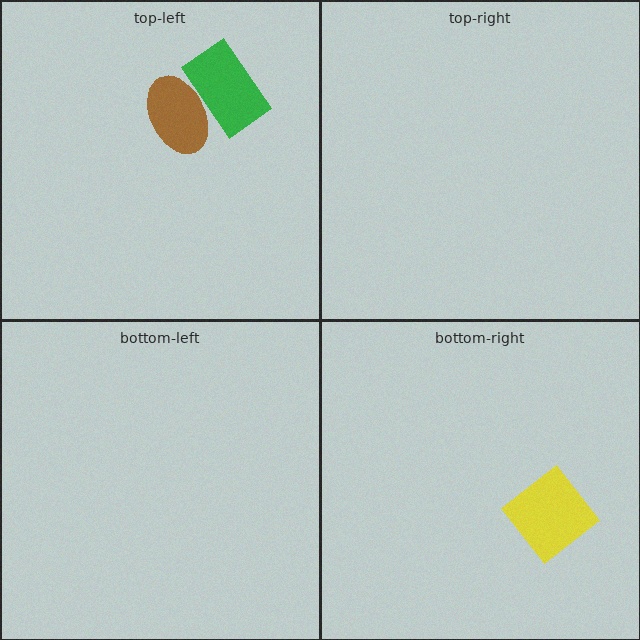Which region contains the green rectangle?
The top-left region.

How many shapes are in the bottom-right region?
1.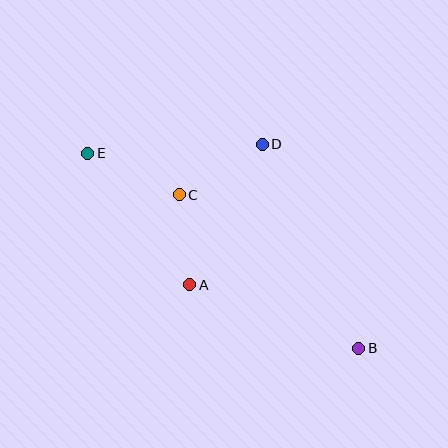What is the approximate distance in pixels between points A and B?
The distance between A and B is approximately 181 pixels.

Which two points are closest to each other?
Points A and C are closest to each other.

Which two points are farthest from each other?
Points B and E are farthest from each other.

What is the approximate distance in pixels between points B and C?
The distance between B and C is approximately 236 pixels.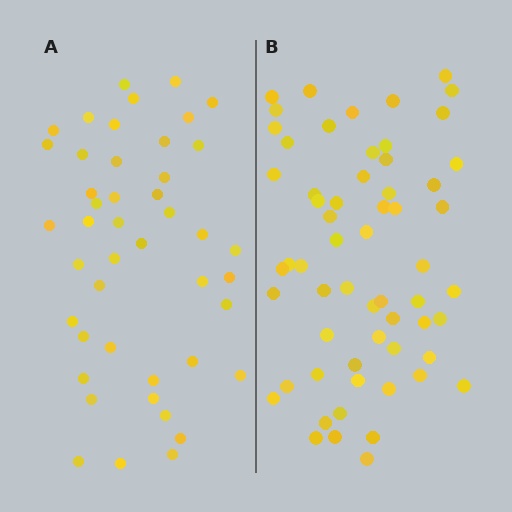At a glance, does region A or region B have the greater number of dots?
Region B (the right region) has more dots.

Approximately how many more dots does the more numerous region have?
Region B has approximately 15 more dots than region A.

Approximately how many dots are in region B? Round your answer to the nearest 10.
About 60 dots.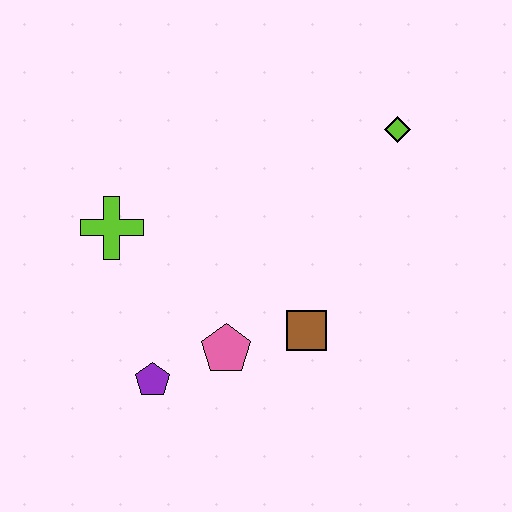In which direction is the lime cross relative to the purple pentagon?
The lime cross is above the purple pentagon.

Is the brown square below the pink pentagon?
No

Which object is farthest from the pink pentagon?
The lime diamond is farthest from the pink pentagon.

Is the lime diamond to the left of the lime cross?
No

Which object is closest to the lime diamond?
The brown square is closest to the lime diamond.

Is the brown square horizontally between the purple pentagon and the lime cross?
No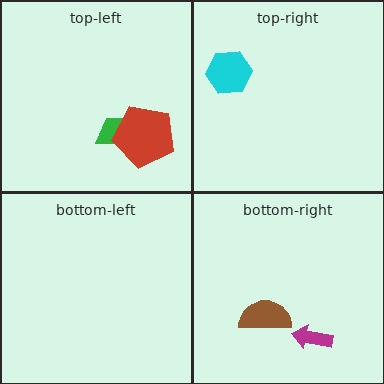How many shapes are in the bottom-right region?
2.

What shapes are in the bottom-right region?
The magenta arrow, the brown semicircle.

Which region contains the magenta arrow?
The bottom-right region.